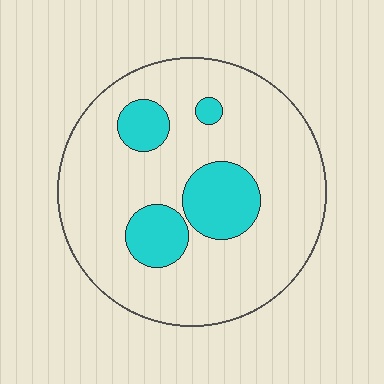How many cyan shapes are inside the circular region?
4.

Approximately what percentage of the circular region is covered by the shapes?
Approximately 20%.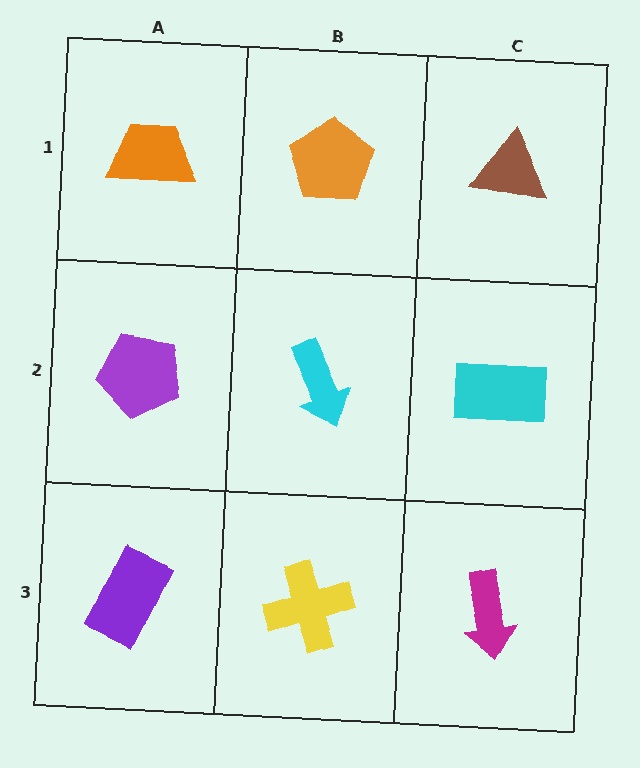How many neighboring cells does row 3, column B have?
3.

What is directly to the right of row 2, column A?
A cyan arrow.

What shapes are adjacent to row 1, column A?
A purple pentagon (row 2, column A), an orange pentagon (row 1, column B).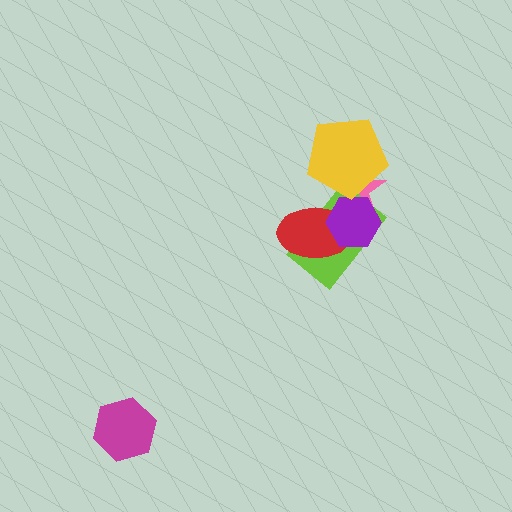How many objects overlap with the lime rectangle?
4 objects overlap with the lime rectangle.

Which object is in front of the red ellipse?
The purple hexagon is in front of the red ellipse.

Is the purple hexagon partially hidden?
No, no other shape covers it.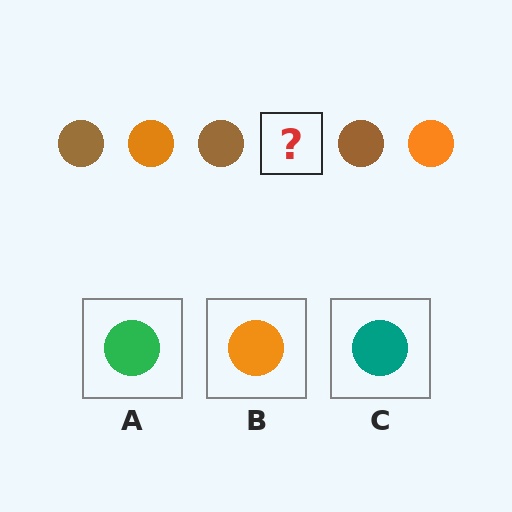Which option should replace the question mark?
Option B.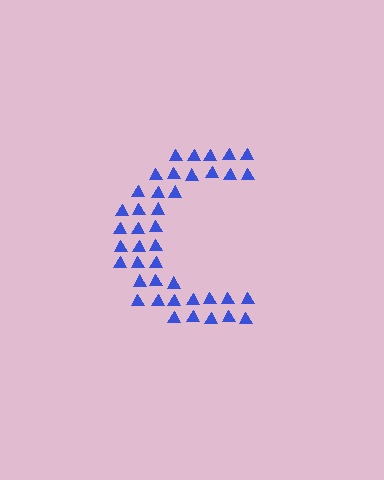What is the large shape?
The large shape is the letter C.